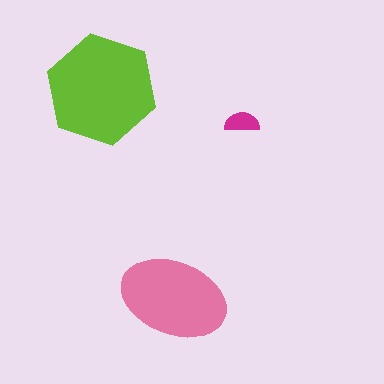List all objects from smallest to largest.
The magenta semicircle, the pink ellipse, the lime hexagon.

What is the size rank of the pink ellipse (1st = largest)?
2nd.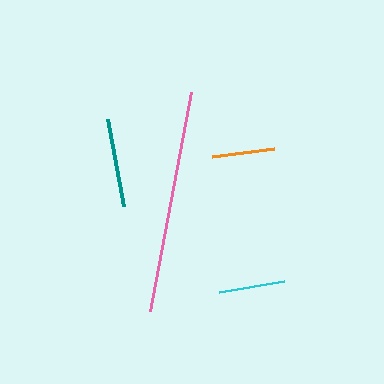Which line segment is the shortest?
The orange line is the shortest at approximately 62 pixels.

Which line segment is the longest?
The pink line is the longest at approximately 222 pixels.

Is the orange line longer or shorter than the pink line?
The pink line is longer than the orange line.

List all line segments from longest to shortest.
From longest to shortest: pink, teal, cyan, orange.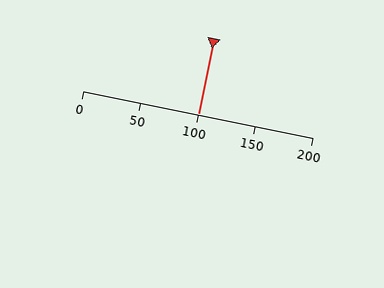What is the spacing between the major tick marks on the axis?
The major ticks are spaced 50 apart.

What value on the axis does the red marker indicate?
The marker indicates approximately 100.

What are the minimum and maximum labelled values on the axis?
The axis runs from 0 to 200.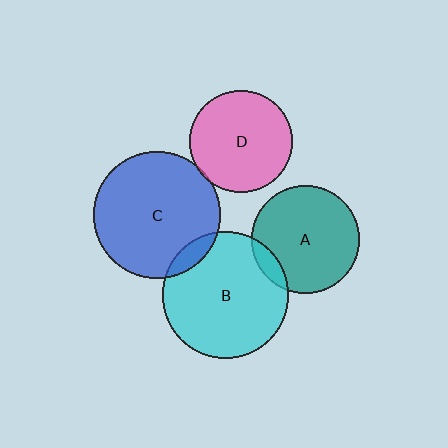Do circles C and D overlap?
Yes.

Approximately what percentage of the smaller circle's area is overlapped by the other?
Approximately 5%.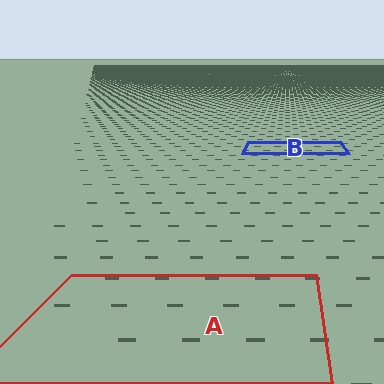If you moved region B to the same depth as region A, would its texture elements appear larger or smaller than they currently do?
They would appear larger. At a closer depth, the same texture elements are projected at a bigger on-screen size.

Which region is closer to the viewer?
Region A is closer. The texture elements there are larger and more spread out.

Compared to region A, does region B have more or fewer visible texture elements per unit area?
Region B has more texture elements per unit area — they are packed more densely because it is farther away.